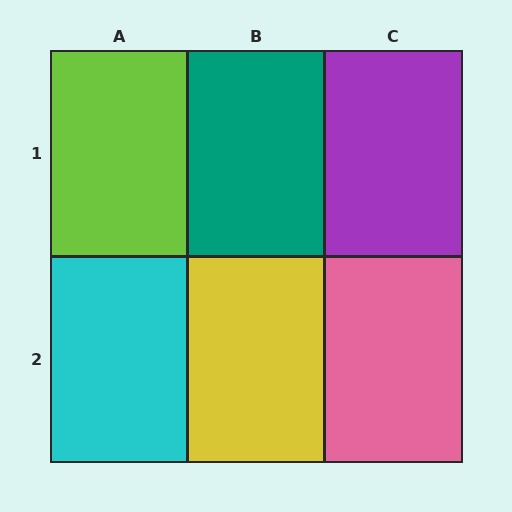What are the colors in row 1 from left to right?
Lime, teal, purple.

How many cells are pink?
1 cell is pink.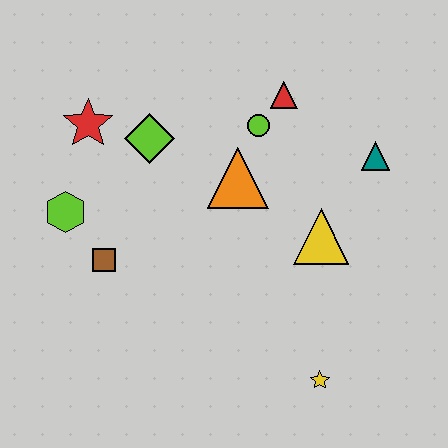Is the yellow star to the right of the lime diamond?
Yes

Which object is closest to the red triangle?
The lime circle is closest to the red triangle.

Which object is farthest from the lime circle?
The yellow star is farthest from the lime circle.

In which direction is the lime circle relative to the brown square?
The lime circle is to the right of the brown square.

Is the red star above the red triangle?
No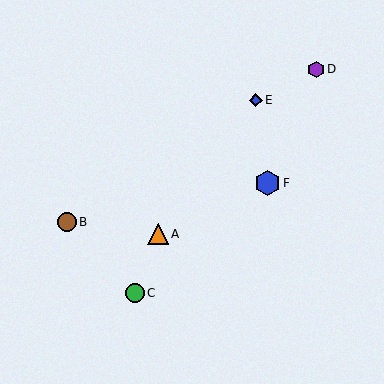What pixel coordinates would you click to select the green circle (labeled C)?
Click at (135, 293) to select the green circle C.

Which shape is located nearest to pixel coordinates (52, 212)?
The brown circle (labeled B) at (67, 222) is nearest to that location.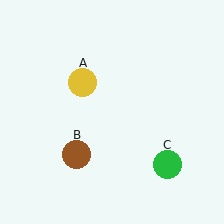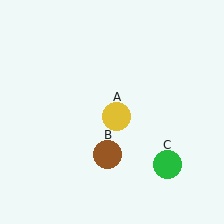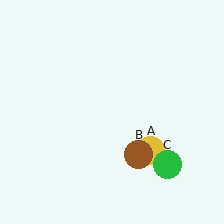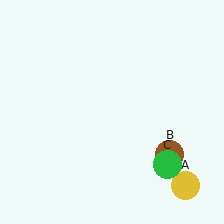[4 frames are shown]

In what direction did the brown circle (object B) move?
The brown circle (object B) moved right.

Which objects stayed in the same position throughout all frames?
Green circle (object C) remained stationary.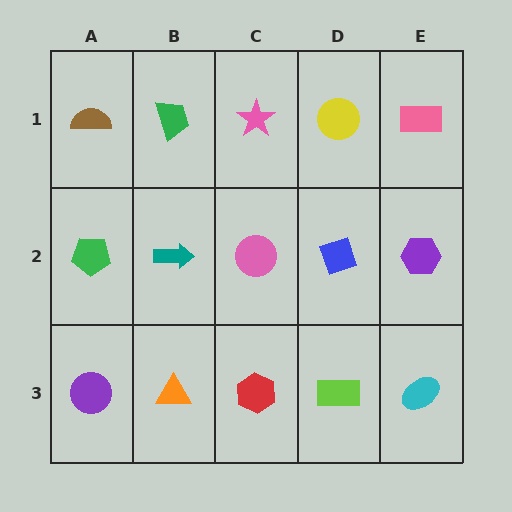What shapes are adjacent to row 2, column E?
A pink rectangle (row 1, column E), a cyan ellipse (row 3, column E), a blue diamond (row 2, column D).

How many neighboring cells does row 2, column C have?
4.